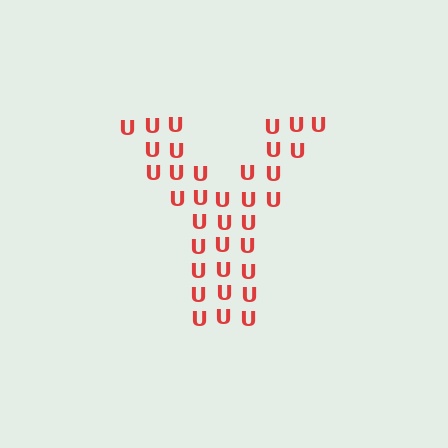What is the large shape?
The large shape is the letter Y.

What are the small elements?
The small elements are letter U's.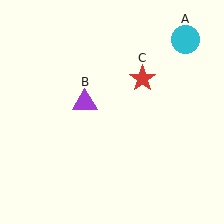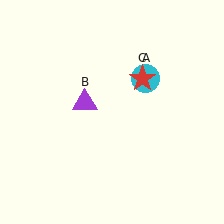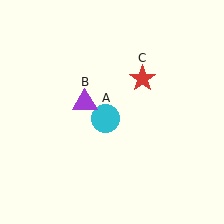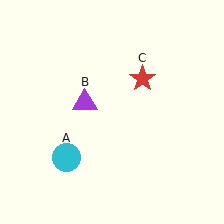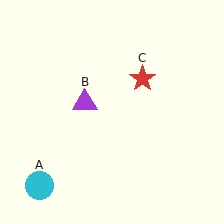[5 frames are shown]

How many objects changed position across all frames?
1 object changed position: cyan circle (object A).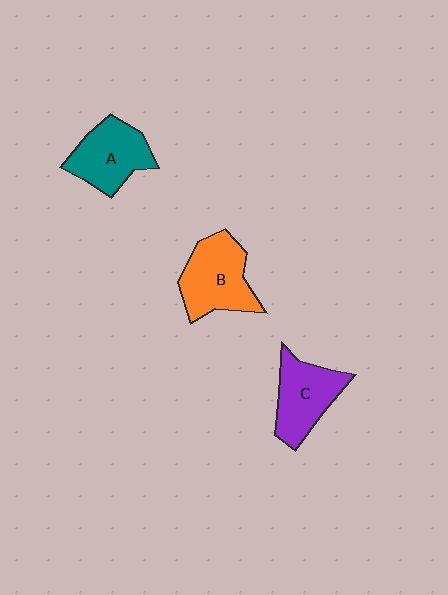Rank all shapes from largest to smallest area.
From largest to smallest: B (orange), A (teal), C (purple).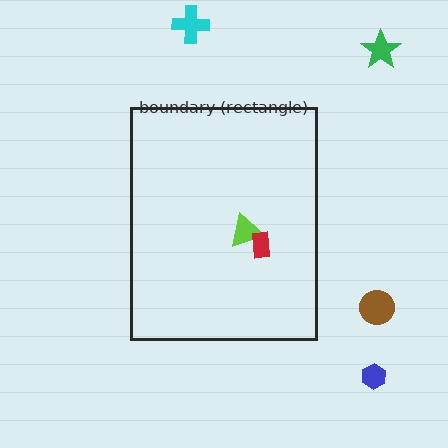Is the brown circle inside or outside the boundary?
Outside.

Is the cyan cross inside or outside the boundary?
Outside.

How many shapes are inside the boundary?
2 inside, 4 outside.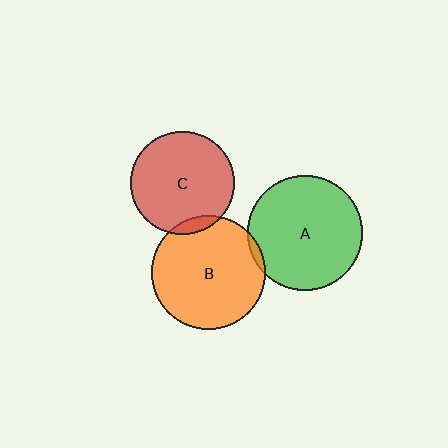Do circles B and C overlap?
Yes.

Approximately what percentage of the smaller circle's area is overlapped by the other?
Approximately 5%.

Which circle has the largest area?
Circle A (green).